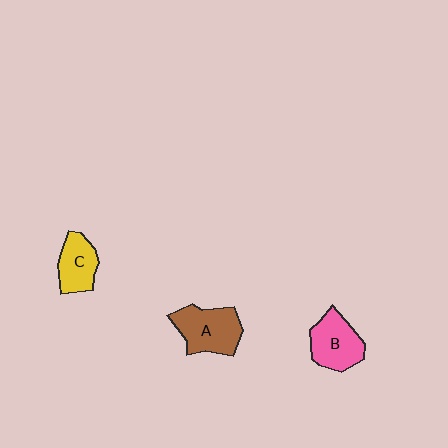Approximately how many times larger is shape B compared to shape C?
Approximately 1.2 times.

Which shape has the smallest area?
Shape C (yellow).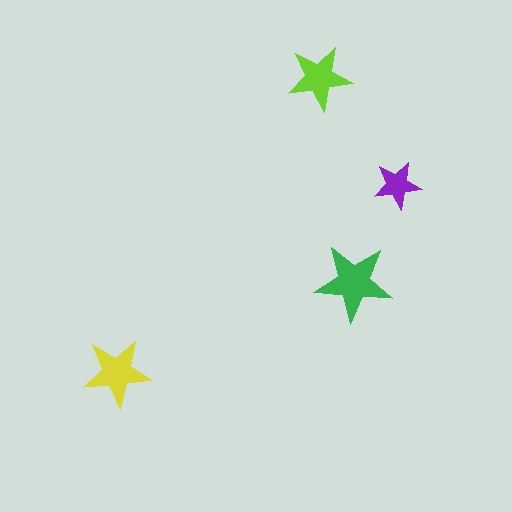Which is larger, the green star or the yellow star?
The green one.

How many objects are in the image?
There are 4 objects in the image.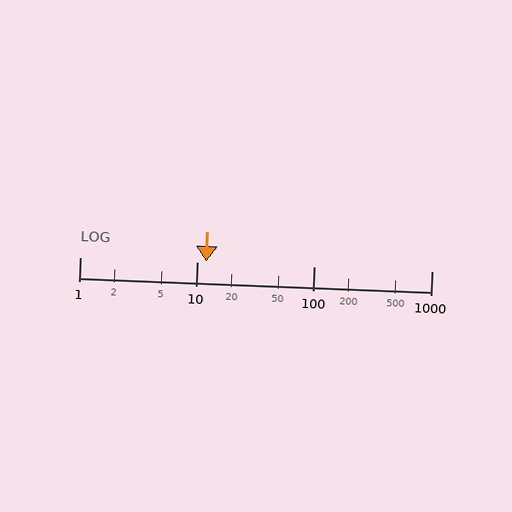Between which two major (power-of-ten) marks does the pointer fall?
The pointer is between 10 and 100.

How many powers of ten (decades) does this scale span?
The scale spans 3 decades, from 1 to 1000.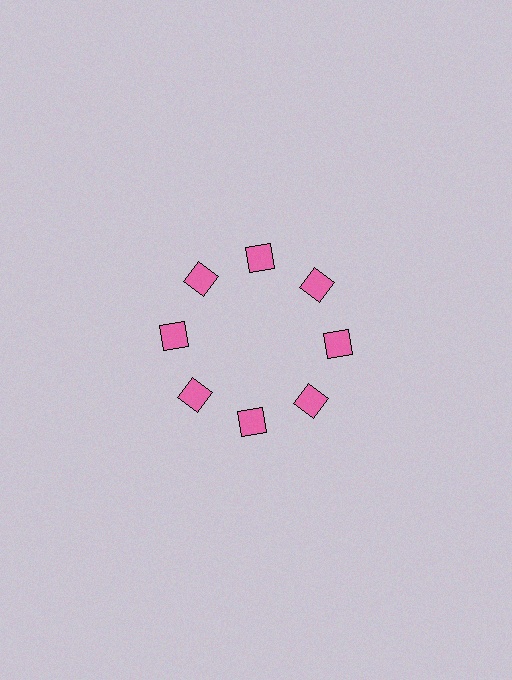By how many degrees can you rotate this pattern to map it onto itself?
The pattern maps onto itself every 45 degrees of rotation.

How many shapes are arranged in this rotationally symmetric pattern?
There are 8 shapes, arranged in 8 groups of 1.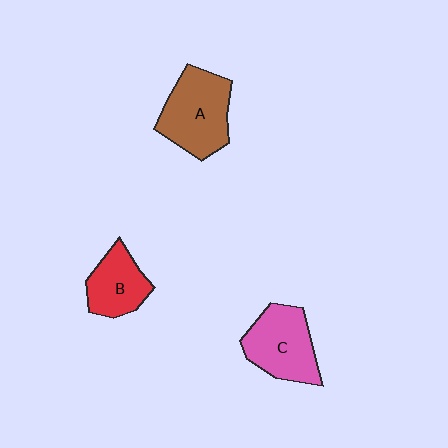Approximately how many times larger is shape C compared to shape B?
Approximately 1.3 times.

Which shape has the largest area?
Shape A (brown).